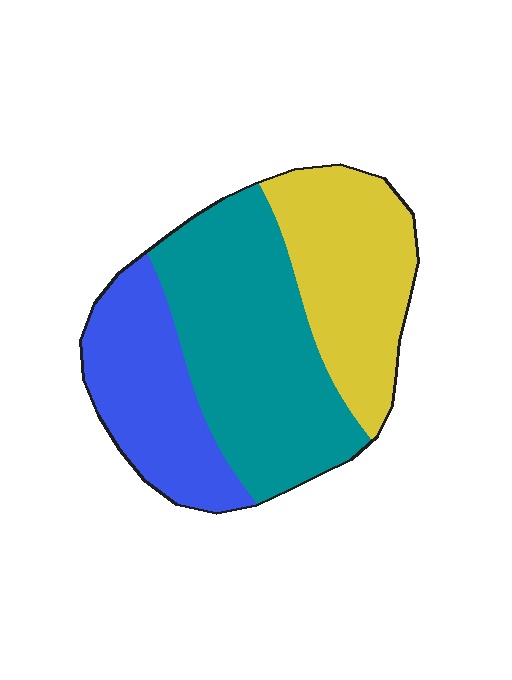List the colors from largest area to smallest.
From largest to smallest: teal, yellow, blue.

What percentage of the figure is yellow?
Yellow covers roughly 30% of the figure.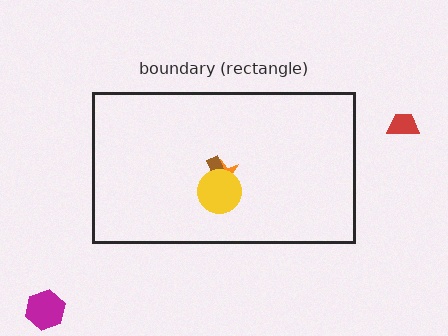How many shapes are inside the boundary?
3 inside, 2 outside.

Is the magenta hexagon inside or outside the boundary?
Outside.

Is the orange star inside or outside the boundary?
Inside.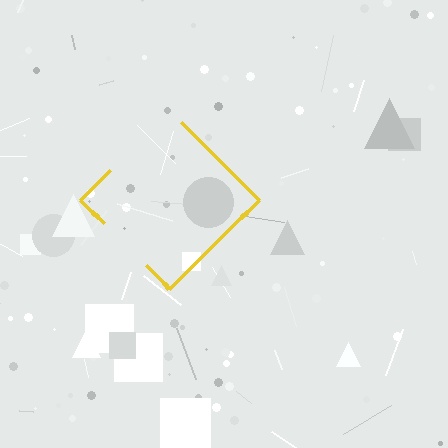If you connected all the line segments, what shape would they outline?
They would outline a diamond.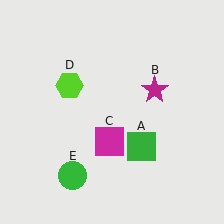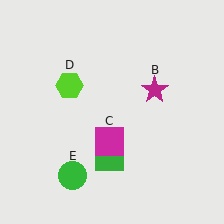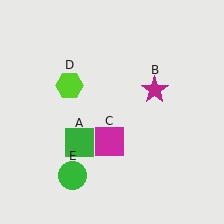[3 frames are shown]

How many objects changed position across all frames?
1 object changed position: green square (object A).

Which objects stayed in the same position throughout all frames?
Magenta star (object B) and magenta square (object C) and lime hexagon (object D) and green circle (object E) remained stationary.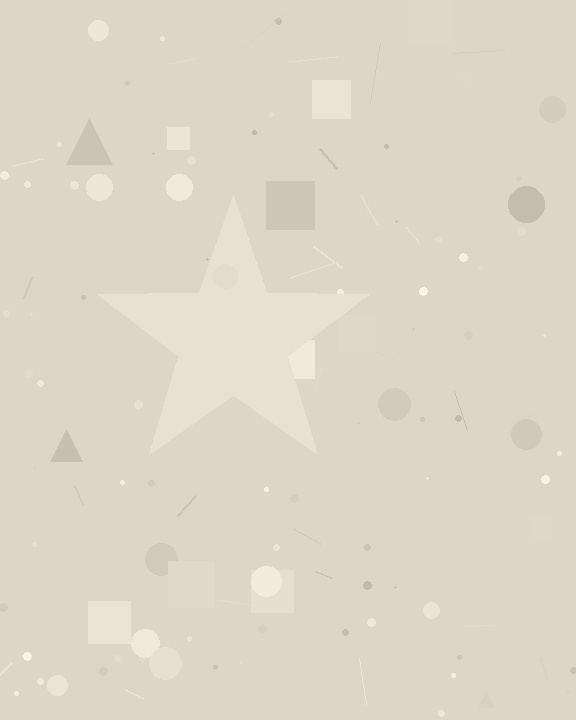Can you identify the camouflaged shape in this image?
The camouflaged shape is a star.